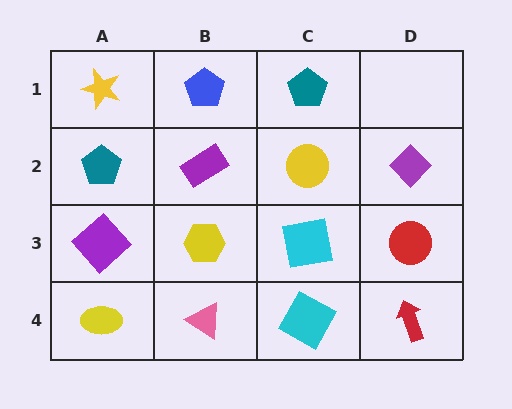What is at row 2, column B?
A purple rectangle.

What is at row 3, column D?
A red circle.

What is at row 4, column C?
A cyan square.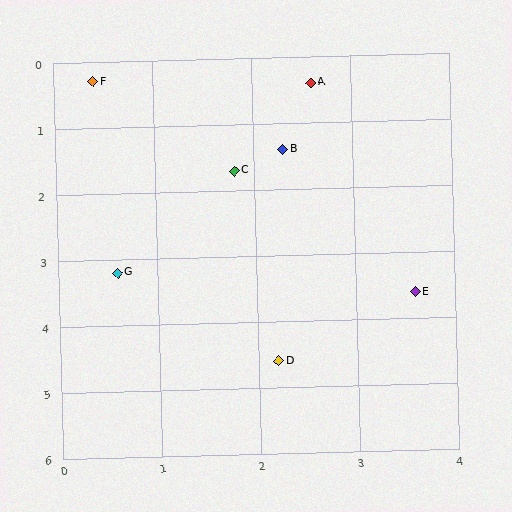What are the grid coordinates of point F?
Point F is at approximately (0.4, 0.3).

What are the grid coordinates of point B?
Point B is at approximately (2.3, 1.4).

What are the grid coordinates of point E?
Point E is at approximately (3.6, 3.6).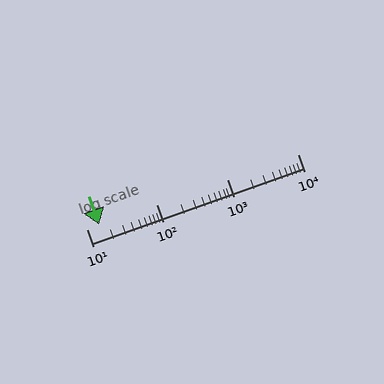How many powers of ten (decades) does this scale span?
The scale spans 3 decades, from 10 to 10000.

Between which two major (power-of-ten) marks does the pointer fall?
The pointer is between 10 and 100.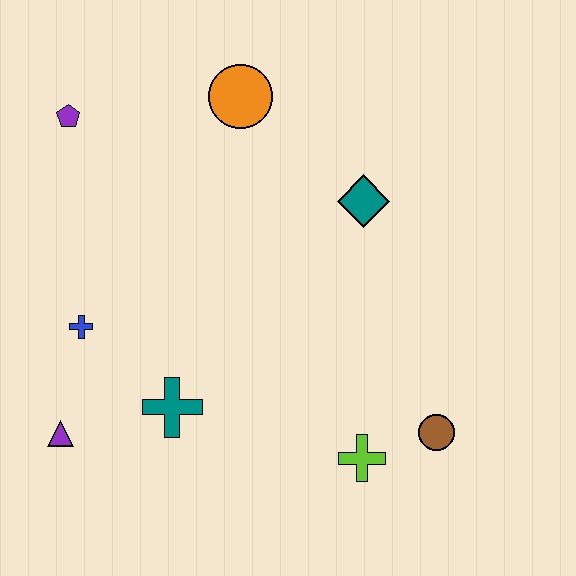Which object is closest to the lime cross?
The brown circle is closest to the lime cross.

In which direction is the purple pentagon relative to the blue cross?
The purple pentagon is above the blue cross.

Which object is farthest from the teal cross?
The orange circle is farthest from the teal cross.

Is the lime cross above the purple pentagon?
No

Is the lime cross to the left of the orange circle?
No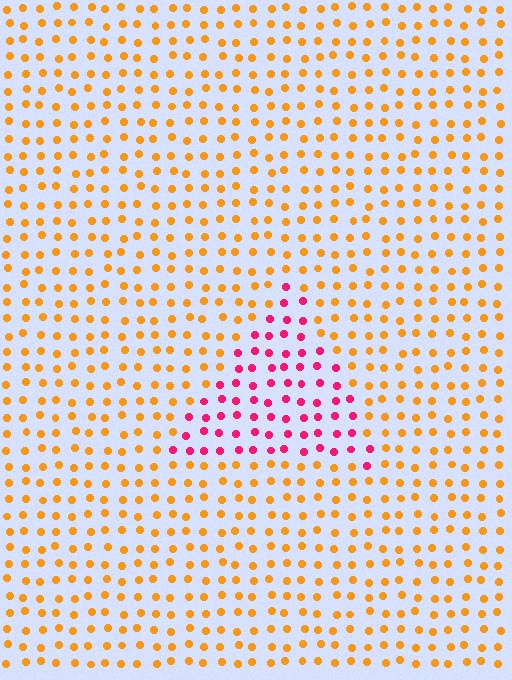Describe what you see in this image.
The image is filled with small orange elements in a uniform arrangement. A triangle-shaped region is visible where the elements are tinted to a slightly different hue, forming a subtle color boundary.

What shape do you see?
I see a triangle.